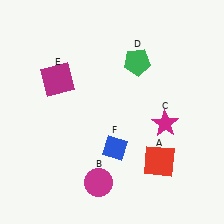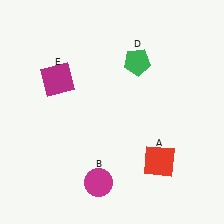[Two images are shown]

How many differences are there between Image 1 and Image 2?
There are 2 differences between the two images.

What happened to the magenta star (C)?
The magenta star (C) was removed in Image 2. It was in the bottom-right area of Image 1.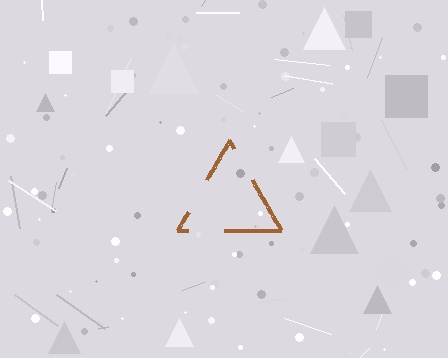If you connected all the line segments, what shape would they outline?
They would outline a triangle.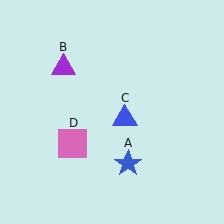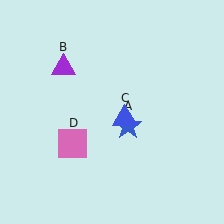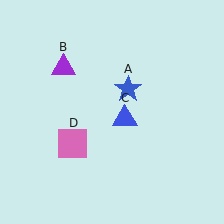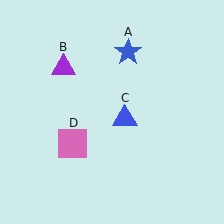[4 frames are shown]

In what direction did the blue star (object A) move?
The blue star (object A) moved up.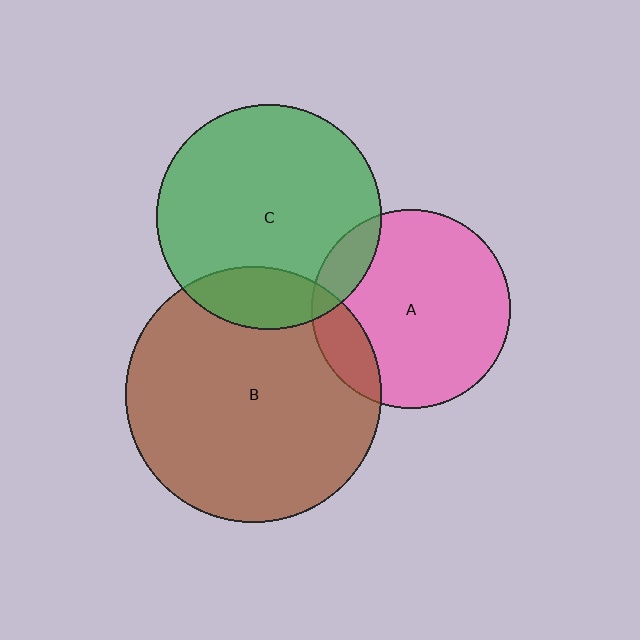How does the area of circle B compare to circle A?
Approximately 1.6 times.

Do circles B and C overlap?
Yes.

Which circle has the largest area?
Circle B (brown).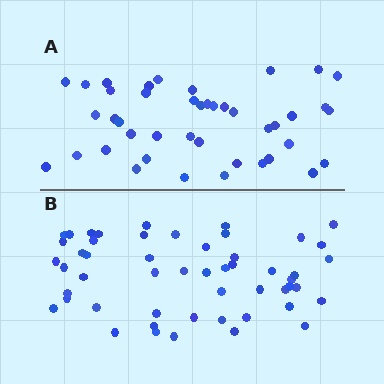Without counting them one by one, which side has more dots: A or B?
Region B (the bottom region) has more dots.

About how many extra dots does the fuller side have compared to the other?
Region B has roughly 10 or so more dots than region A.